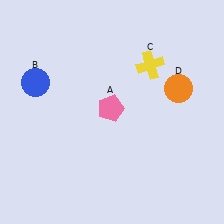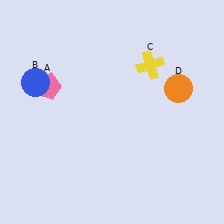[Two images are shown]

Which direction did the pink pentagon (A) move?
The pink pentagon (A) moved left.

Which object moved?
The pink pentagon (A) moved left.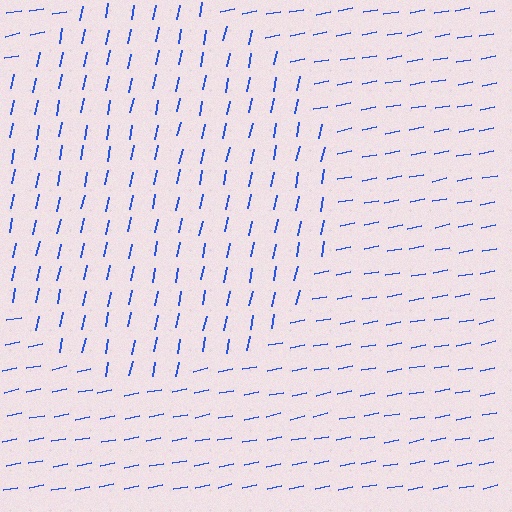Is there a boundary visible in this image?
Yes, there is a texture boundary formed by a change in line orientation.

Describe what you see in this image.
The image is filled with small blue line segments. A circle region in the image has lines oriented differently from the surrounding lines, creating a visible texture boundary.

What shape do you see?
I see a circle.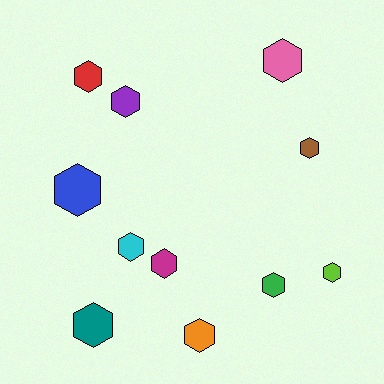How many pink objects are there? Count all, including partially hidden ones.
There is 1 pink object.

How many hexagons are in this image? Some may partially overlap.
There are 11 hexagons.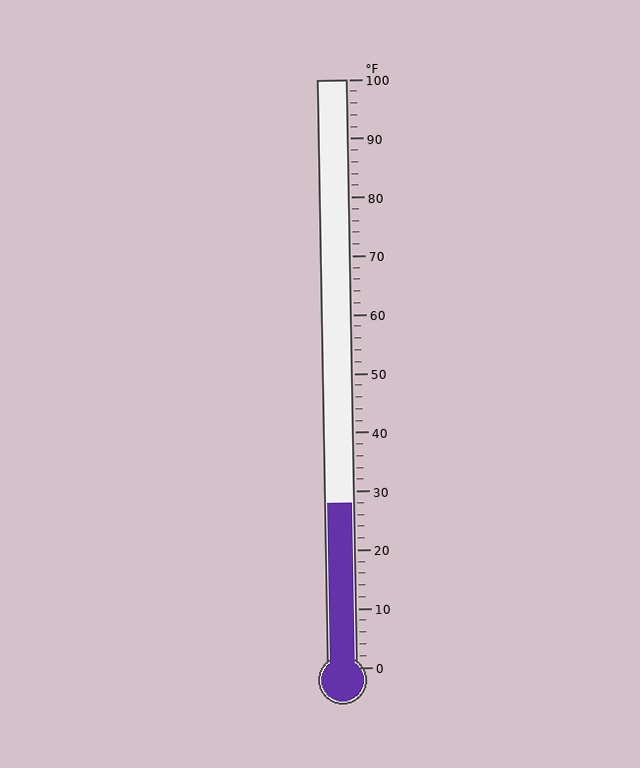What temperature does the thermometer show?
The thermometer shows approximately 28°F.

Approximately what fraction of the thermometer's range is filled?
The thermometer is filled to approximately 30% of its range.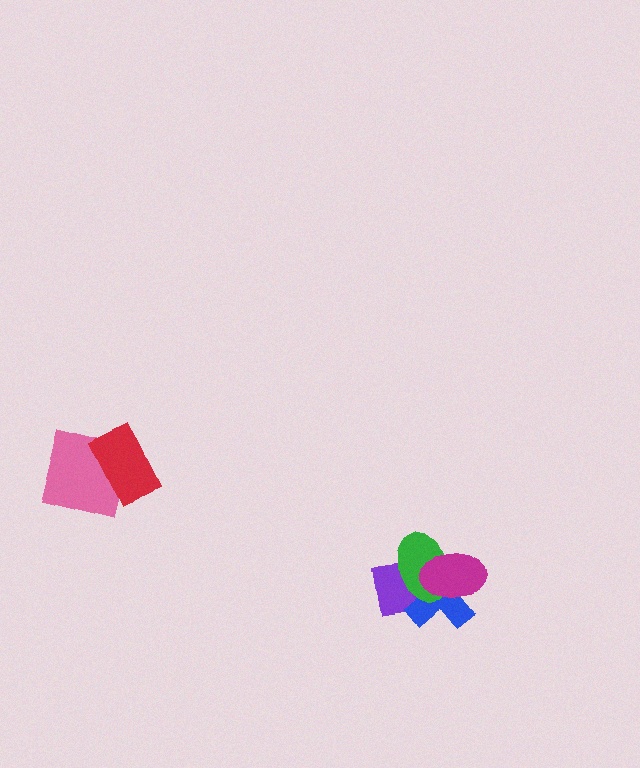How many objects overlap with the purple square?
3 objects overlap with the purple square.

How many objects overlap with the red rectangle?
1 object overlaps with the red rectangle.